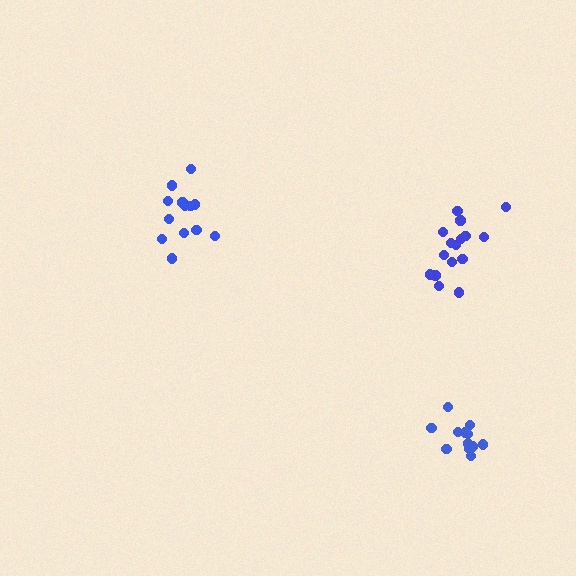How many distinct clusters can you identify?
There are 3 distinct clusters.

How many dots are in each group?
Group 1: 13 dots, Group 2: 16 dots, Group 3: 12 dots (41 total).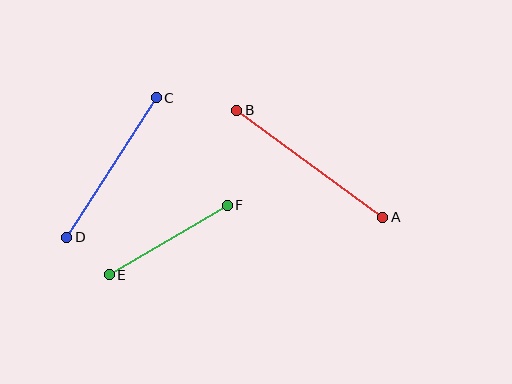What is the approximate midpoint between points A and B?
The midpoint is at approximately (310, 164) pixels.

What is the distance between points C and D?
The distance is approximately 165 pixels.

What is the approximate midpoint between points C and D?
The midpoint is at approximately (112, 168) pixels.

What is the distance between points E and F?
The distance is approximately 137 pixels.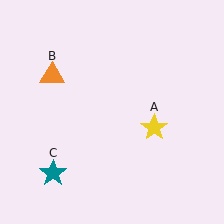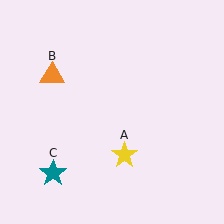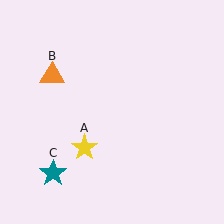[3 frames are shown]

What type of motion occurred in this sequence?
The yellow star (object A) rotated clockwise around the center of the scene.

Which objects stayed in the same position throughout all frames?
Orange triangle (object B) and teal star (object C) remained stationary.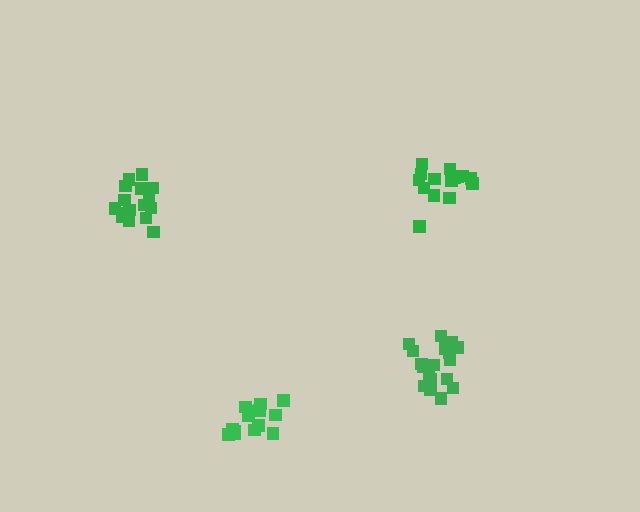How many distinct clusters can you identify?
There are 4 distinct clusters.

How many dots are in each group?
Group 1: 16 dots, Group 2: 19 dots, Group 3: 15 dots, Group 4: 20 dots (70 total).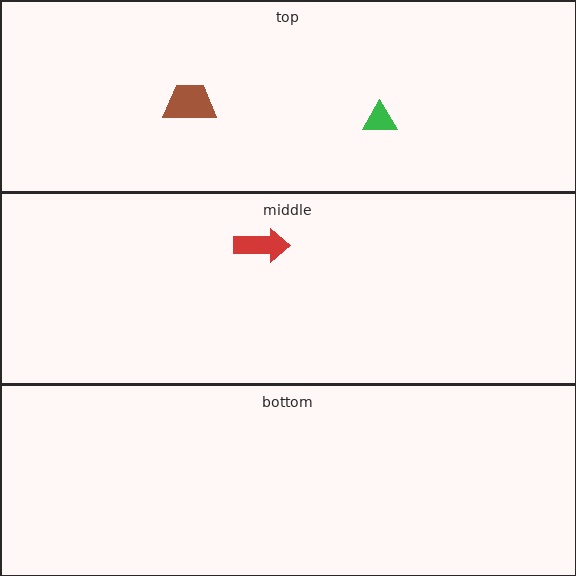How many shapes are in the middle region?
1.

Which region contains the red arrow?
The middle region.